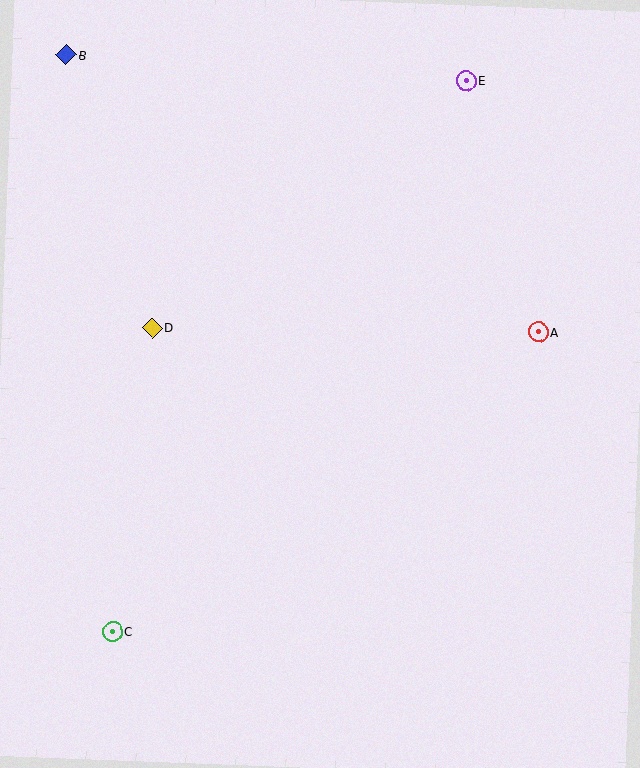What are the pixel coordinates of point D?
Point D is at (152, 328).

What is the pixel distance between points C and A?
The distance between C and A is 521 pixels.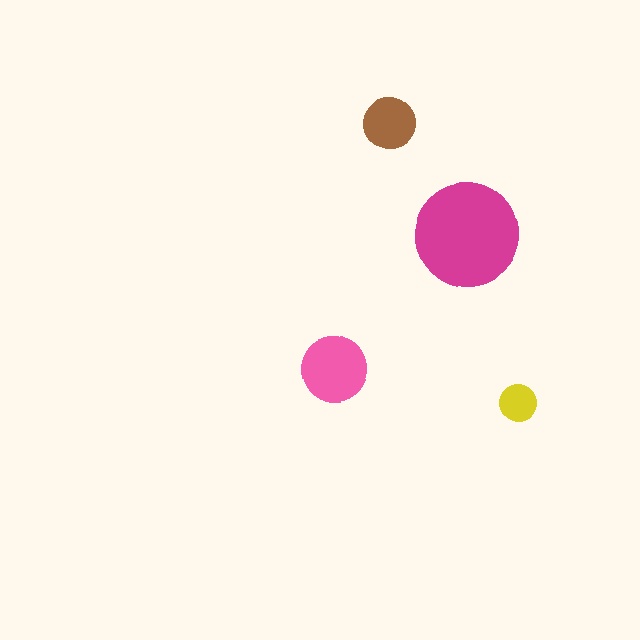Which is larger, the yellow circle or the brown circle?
The brown one.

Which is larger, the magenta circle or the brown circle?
The magenta one.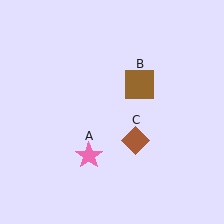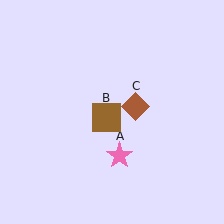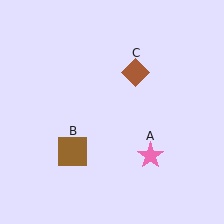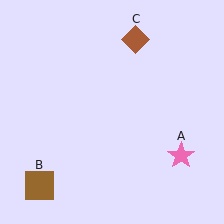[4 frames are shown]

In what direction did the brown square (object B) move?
The brown square (object B) moved down and to the left.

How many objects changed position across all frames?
3 objects changed position: pink star (object A), brown square (object B), brown diamond (object C).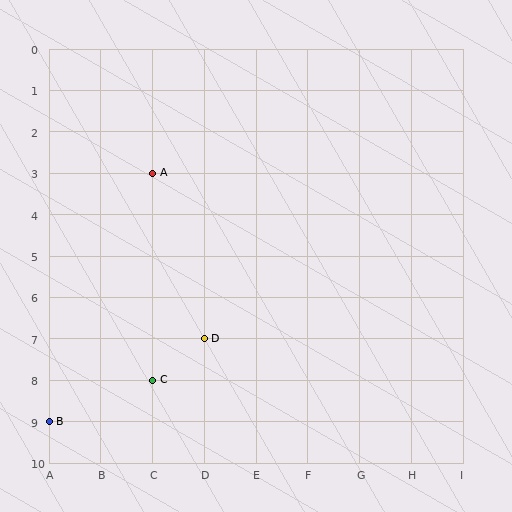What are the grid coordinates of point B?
Point B is at grid coordinates (A, 9).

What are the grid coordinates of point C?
Point C is at grid coordinates (C, 8).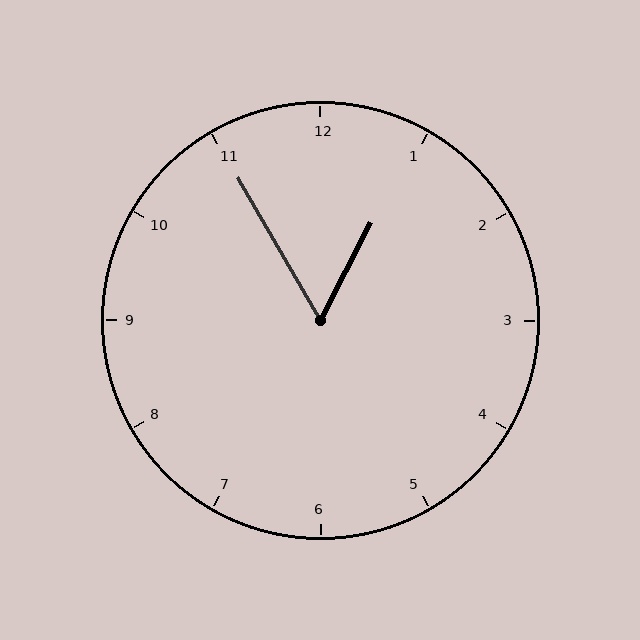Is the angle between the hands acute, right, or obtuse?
It is acute.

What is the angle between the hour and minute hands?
Approximately 58 degrees.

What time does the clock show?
12:55.